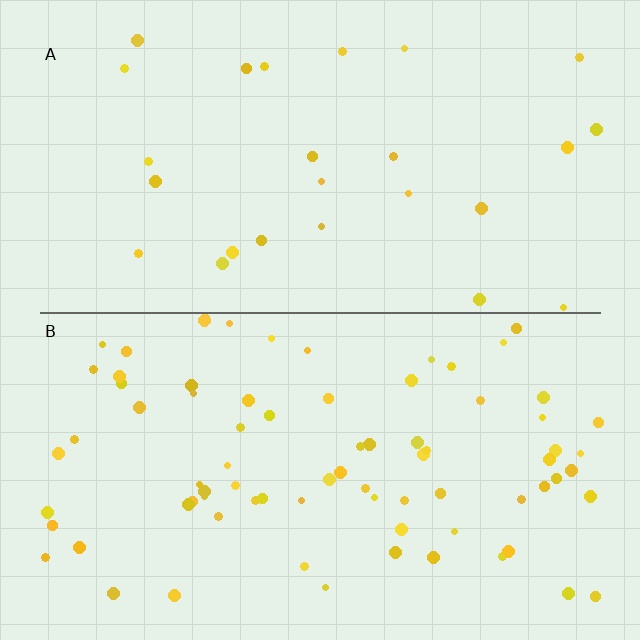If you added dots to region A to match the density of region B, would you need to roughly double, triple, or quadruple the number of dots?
Approximately triple.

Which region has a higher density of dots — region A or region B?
B (the bottom).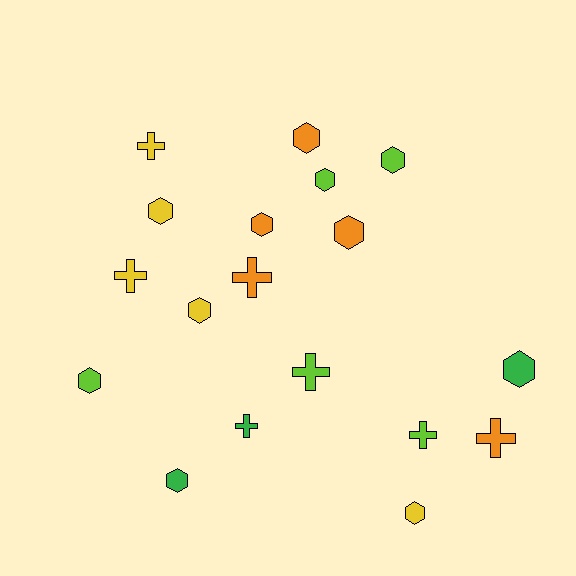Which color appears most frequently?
Lime, with 5 objects.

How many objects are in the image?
There are 18 objects.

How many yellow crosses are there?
There are 2 yellow crosses.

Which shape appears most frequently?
Hexagon, with 11 objects.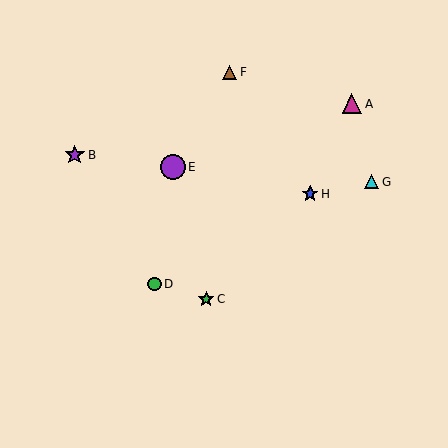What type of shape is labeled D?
Shape D is a green circle.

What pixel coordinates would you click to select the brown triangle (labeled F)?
Click at (229, 72) to select the brown triangle F.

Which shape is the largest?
The purple circle (labeled E) is the largest.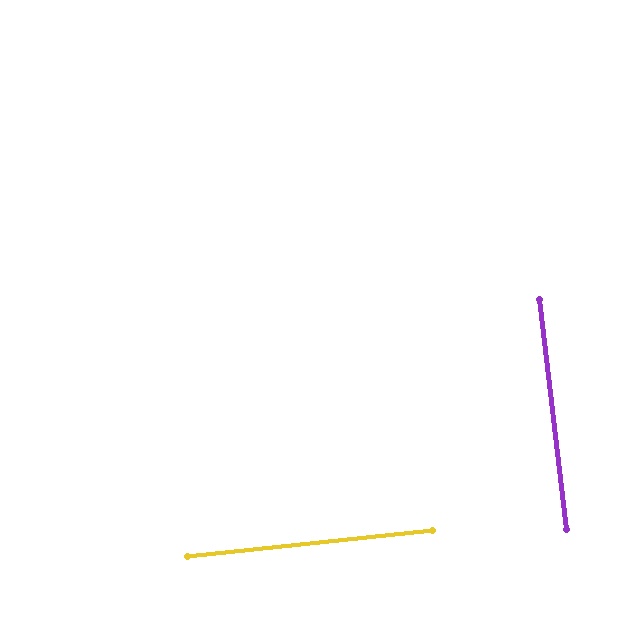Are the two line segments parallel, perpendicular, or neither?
Perpendicular — they meet at approximately 89°.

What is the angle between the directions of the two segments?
Approximately 89 degrees.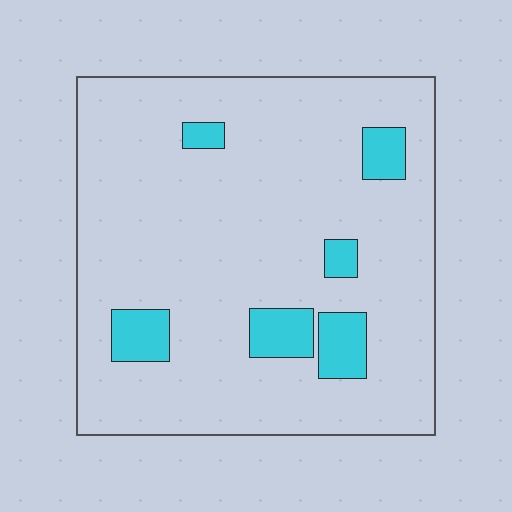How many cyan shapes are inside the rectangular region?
6.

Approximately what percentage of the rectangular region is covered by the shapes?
Approximately 10%.